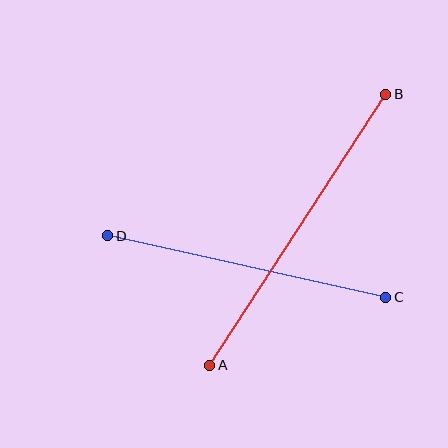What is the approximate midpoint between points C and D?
The midpoint is at approximately (247, 266) pixels.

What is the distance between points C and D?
The distance is approximately 285 pixels.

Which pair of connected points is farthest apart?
Points A and B are farthest apart.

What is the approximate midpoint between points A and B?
The midpoint is at approximately (298, 230) pixels.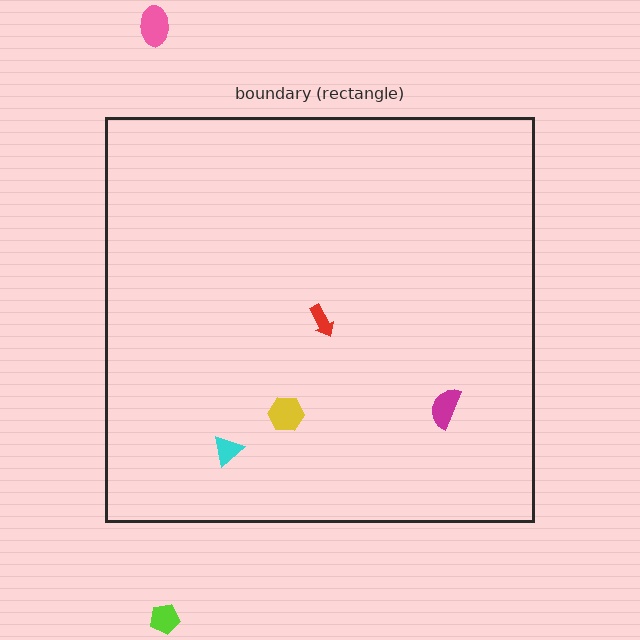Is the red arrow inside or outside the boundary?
Inside.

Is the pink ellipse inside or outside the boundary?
Outside.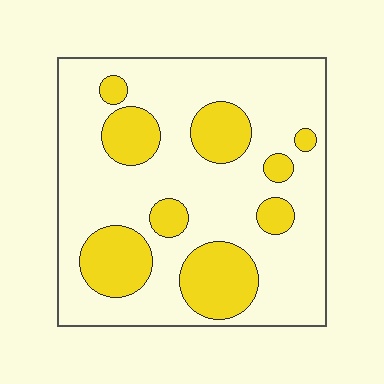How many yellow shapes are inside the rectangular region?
9.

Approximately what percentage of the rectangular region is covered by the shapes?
Approximately 25%.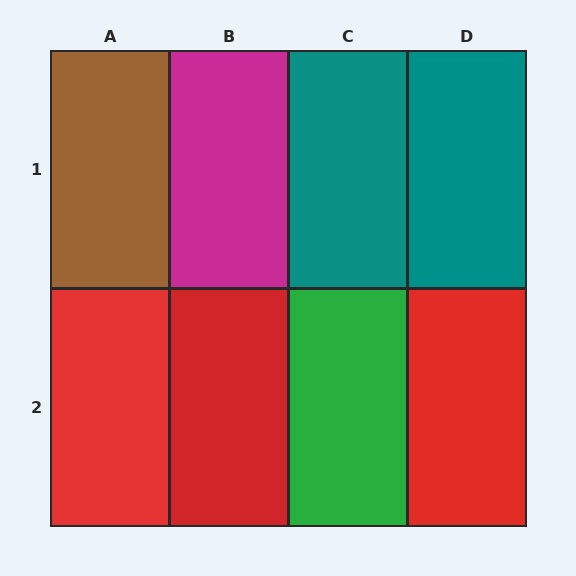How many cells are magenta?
1 cell is magenta.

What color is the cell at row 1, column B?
Magenta.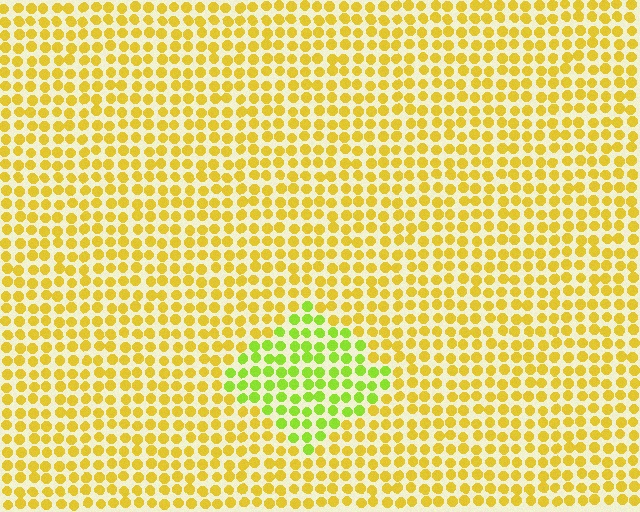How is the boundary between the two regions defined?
The boundary is defined purely by a slight shift in hue (about 39 degrees). Spacing, size, and orientation are identical on both sides.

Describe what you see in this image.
The image is filled with small yellow elements in a uniform arrangement. A diamond-shaped region is visible where the elements are tinted to a slightly different hue, forming a subtle color boundary.